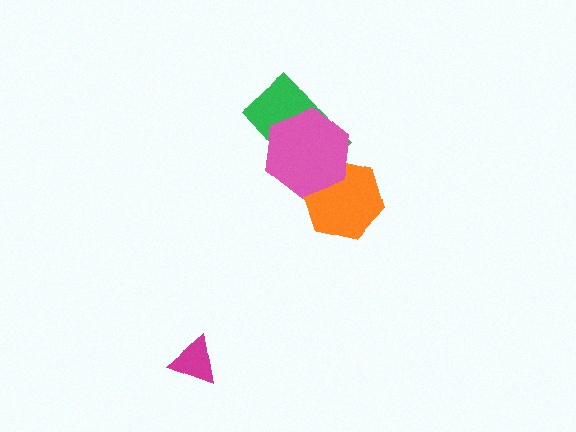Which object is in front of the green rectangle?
The pink hexagon is in front of the green rectangle.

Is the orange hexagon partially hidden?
Yes, it is partially covered by another shape.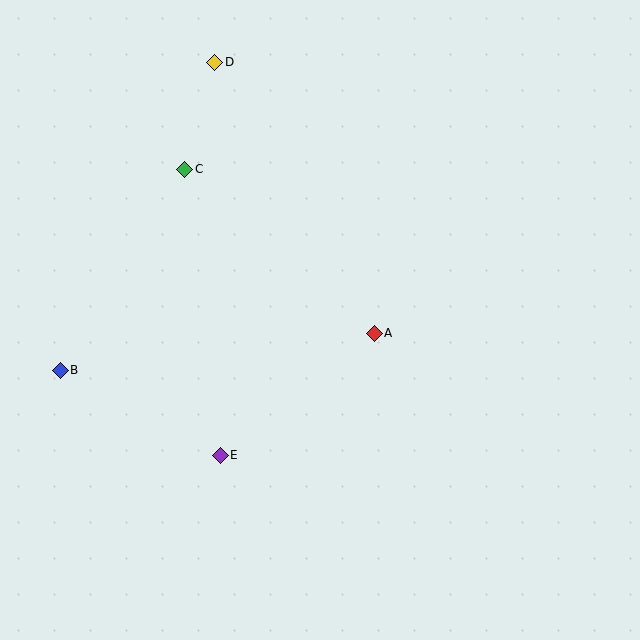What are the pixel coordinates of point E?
Point E is at (220, 455).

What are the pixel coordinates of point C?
Point C is at (185, 170).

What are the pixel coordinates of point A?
Point A is at (374, 333).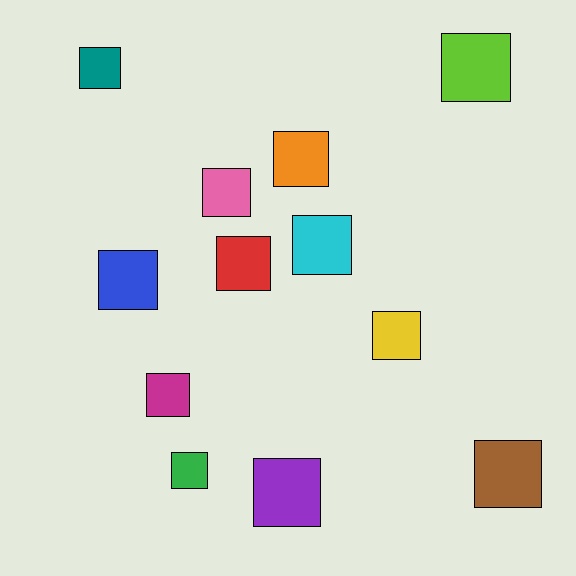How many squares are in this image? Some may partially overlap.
There are 12 squares.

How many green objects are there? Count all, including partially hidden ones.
There is 1 green object.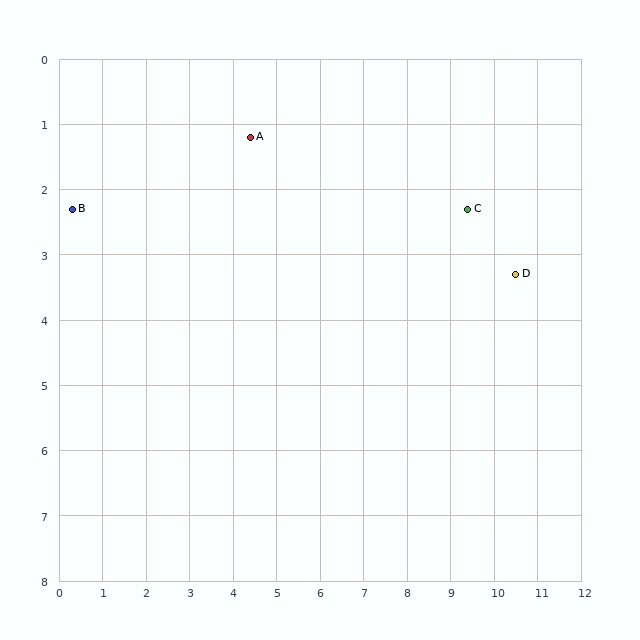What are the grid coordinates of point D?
Point D is at approximately (10.5, 3.3).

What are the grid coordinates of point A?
Point A is at approximately (4.4, 1.2).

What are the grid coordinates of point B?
Point B is at approximately (0.3, 2.3).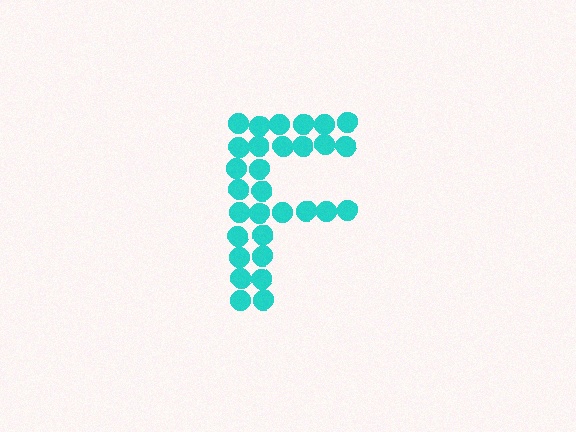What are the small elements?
The small elements are circles.